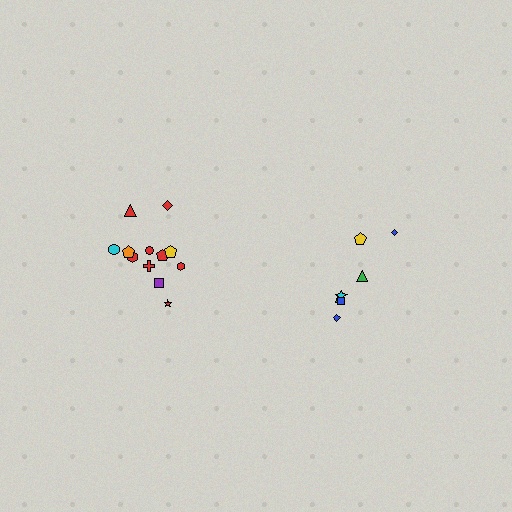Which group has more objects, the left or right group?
The left group.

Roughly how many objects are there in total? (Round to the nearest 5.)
Roughly 20 objects in total.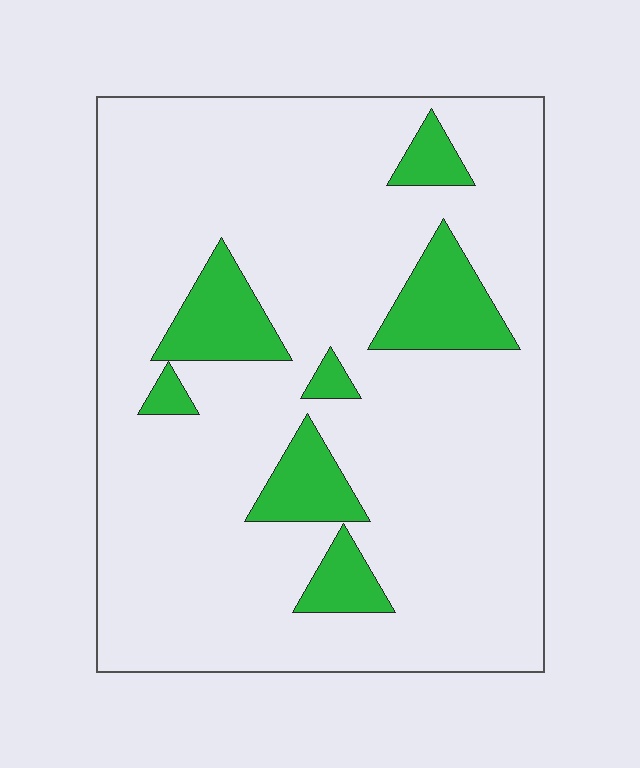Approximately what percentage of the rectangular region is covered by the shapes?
Approximately 15%.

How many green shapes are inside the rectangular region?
7.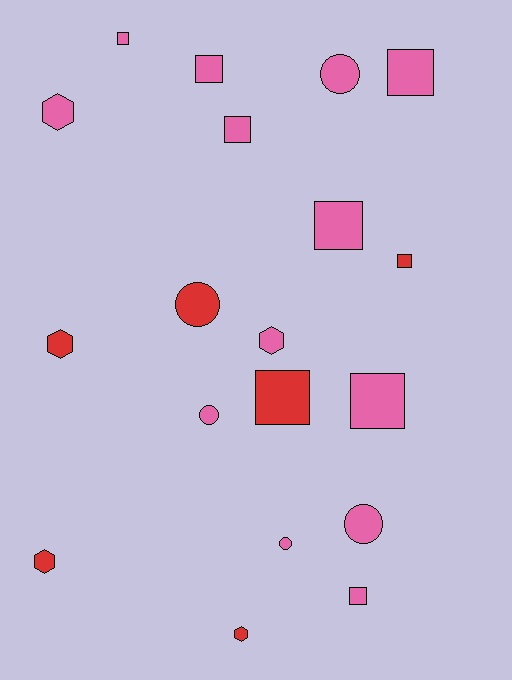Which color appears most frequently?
Pink, with 13 objects.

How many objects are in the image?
There are 19 objects.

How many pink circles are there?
There are 4 pink circles.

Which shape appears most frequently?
Square, with 9 objects.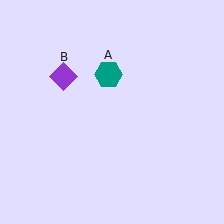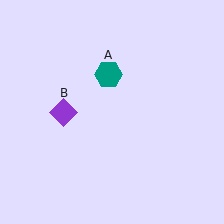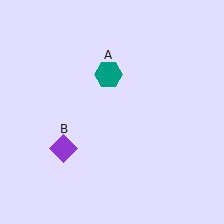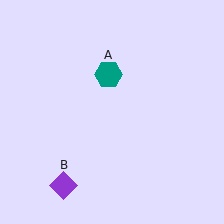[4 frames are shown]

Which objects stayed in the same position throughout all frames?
Teal hexagon (object A) remained stationary.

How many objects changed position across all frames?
1 object changed position: purple diamond (object B).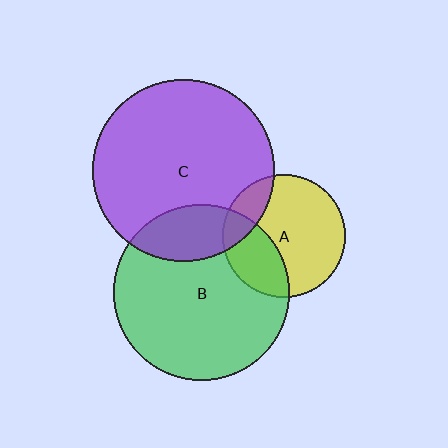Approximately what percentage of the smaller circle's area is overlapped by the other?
Approximately 30%.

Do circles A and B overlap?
Yes.